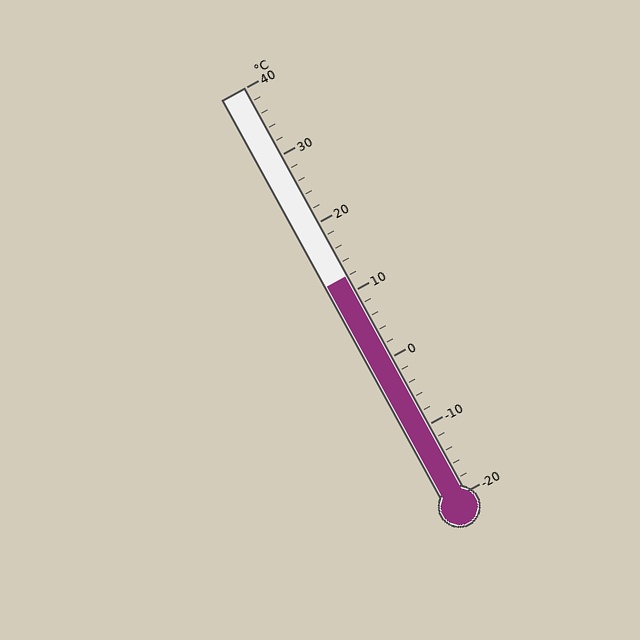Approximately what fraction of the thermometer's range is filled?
The thermometer is filled to approximately 55% of its range.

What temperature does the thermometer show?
The thermometer shows approximately 12°C.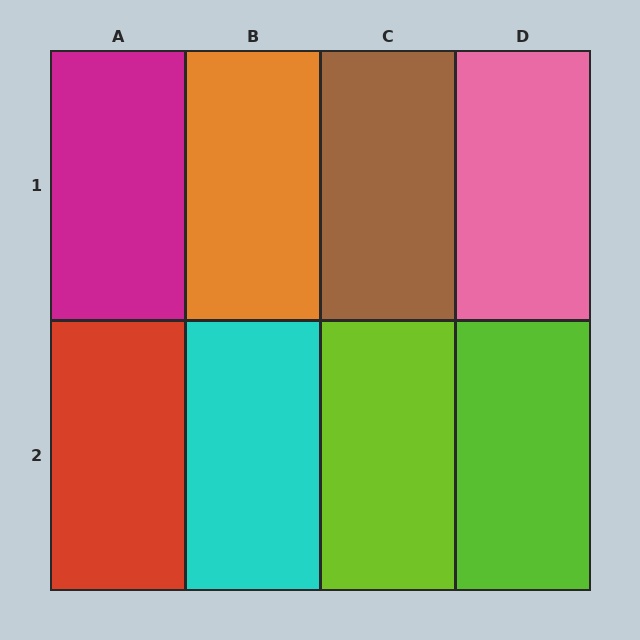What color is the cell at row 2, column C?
Lime.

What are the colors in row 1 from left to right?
Magenta, orange, brown, pink.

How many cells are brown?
1 cell is brown.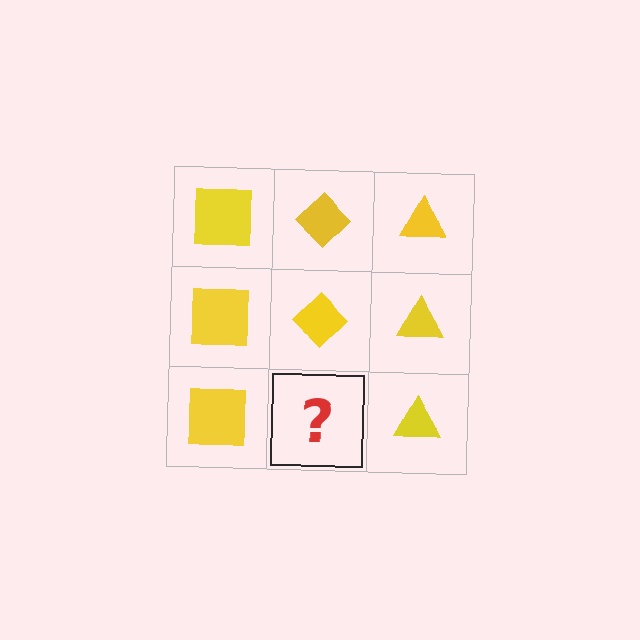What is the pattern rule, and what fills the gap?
The rule is that each column has a consistent shape. The gap should be filled with a yellow diamond.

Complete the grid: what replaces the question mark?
The question mark should be replaced with a yellow diamond.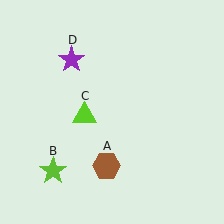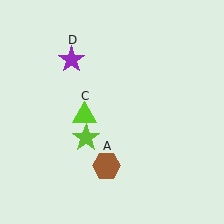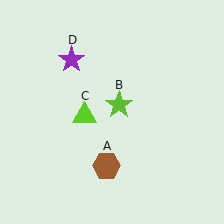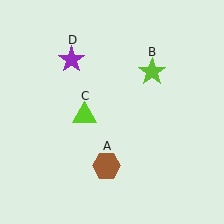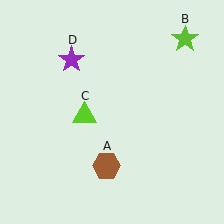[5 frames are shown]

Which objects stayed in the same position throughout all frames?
Brown hexagon (object A) and lime triangle (object C) and purple star (object D) remained stationary.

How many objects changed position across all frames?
1 object changed position: lime star (object B).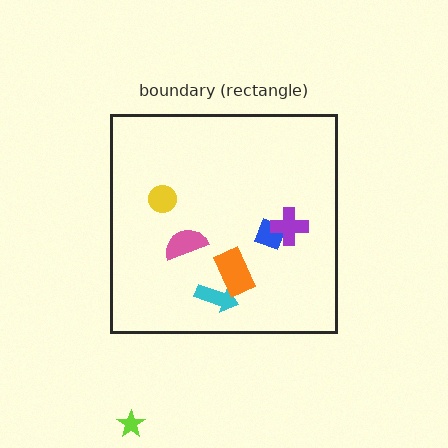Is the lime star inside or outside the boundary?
Outside.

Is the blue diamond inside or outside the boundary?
Inside.